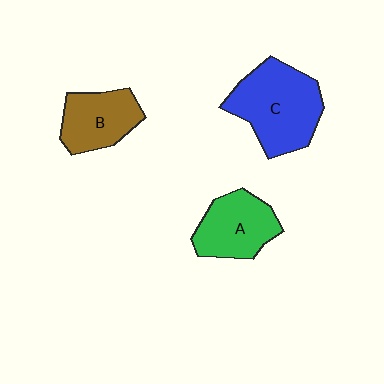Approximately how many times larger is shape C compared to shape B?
Approximately 1.5 times.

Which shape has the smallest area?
Shape B (brown).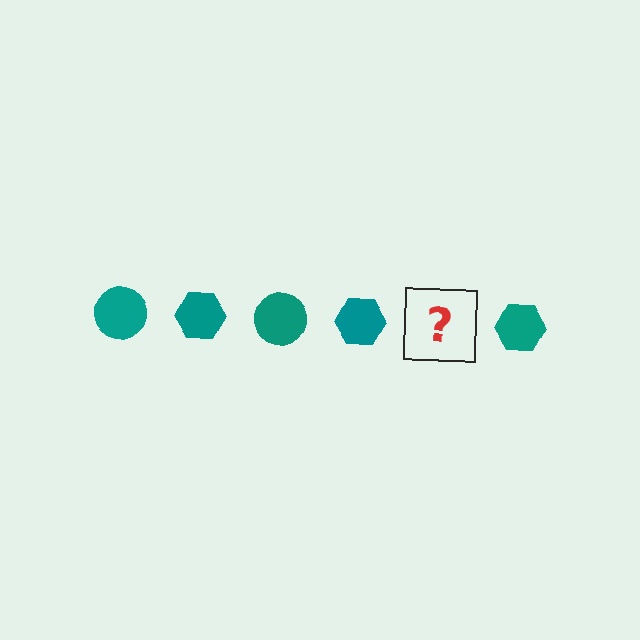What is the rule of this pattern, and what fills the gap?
The rule is that the pattern cycles through circle, hexagon shapes in teal. The gap should be filled with a teal circle.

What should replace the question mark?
The question mark should be replaced with a teal circle.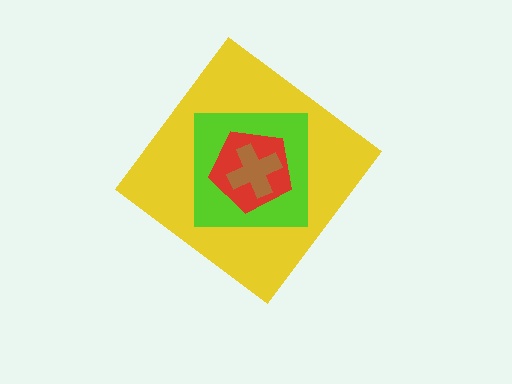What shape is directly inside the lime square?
The red pentagon.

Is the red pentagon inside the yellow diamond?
Yes.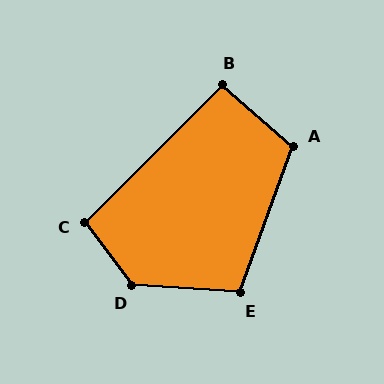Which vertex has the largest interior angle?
D, at approximately 130 degrees.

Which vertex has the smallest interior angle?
B, at approximately 94 degrees.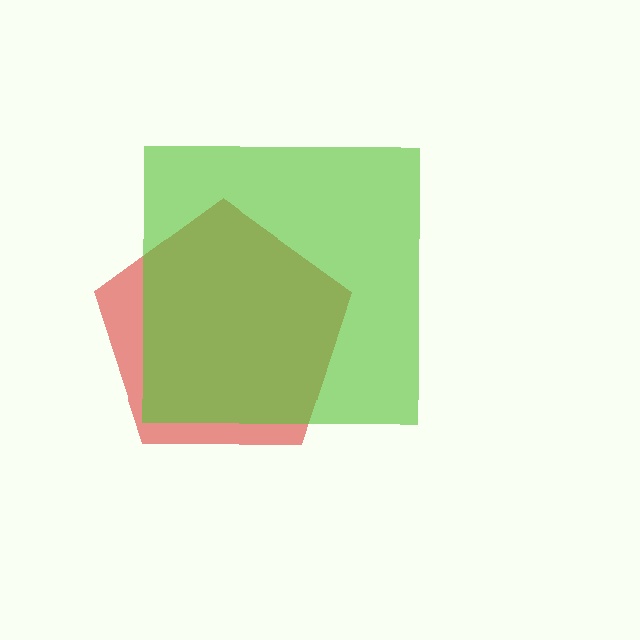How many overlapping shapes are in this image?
There are 2 overlapping shapes in the image.